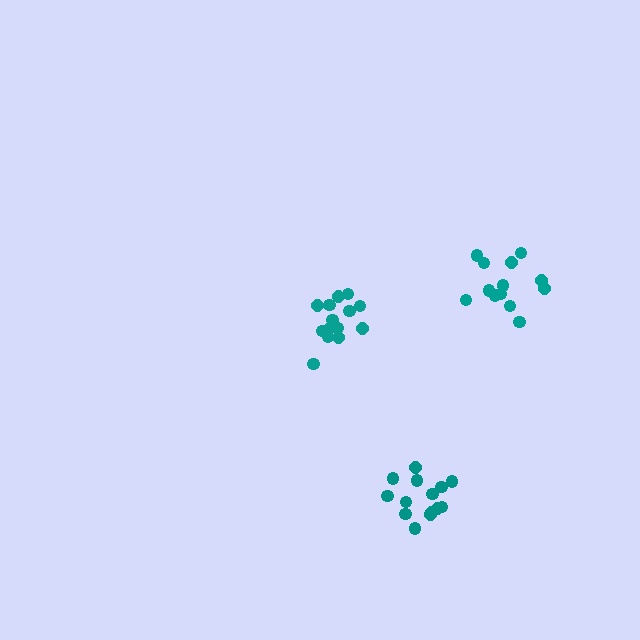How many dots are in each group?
Group 1: 14 dots, Group 2: 14 dots, Group 3: 13 dots (41 total).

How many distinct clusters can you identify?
There are 3 distinct clusters.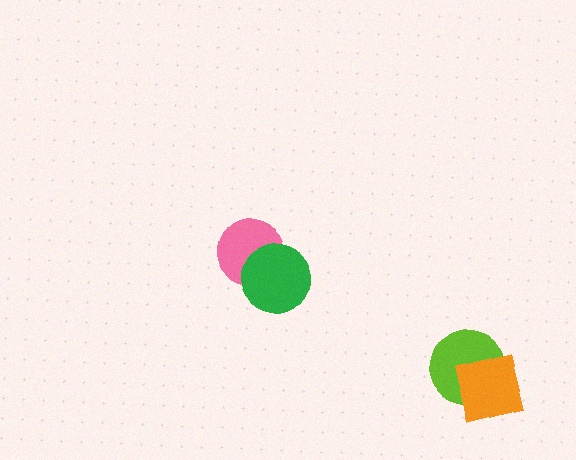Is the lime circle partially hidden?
Yes, it is partially covered by another shape.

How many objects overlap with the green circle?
1 object overlaps with the green circle.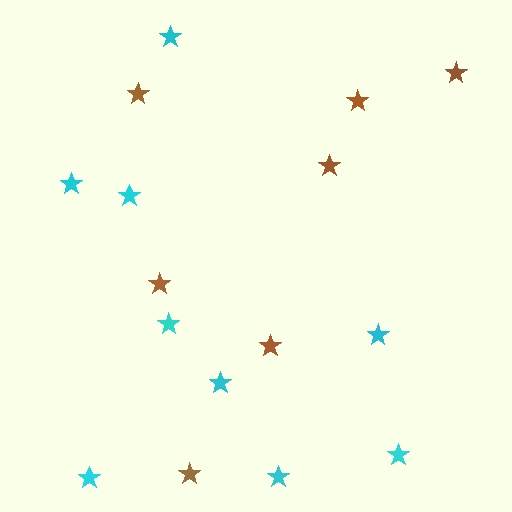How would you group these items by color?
There are 2 groups: one group of brown stars (7) and one group of cyan stars (9).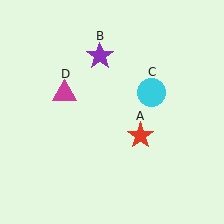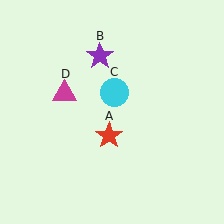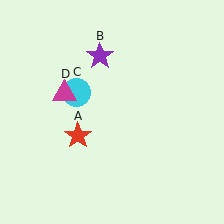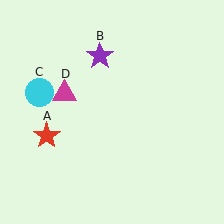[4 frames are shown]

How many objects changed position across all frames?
2 objects changed position: red star (object A), cyan circle (object C).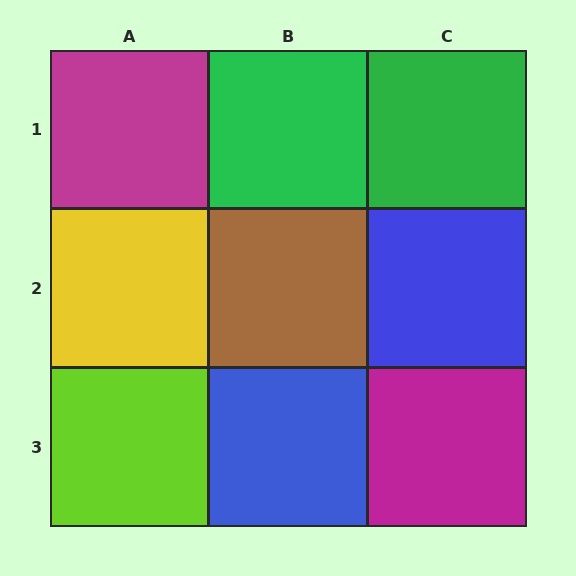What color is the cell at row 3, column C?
Magenta.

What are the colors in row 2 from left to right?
Yellow, brown, blue.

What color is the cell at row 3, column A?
Lime.